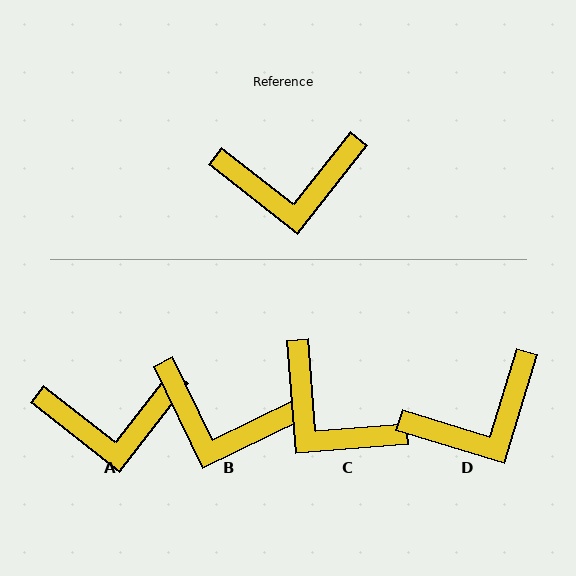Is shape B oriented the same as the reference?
No, it is off by about 26 degrees.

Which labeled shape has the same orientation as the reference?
A.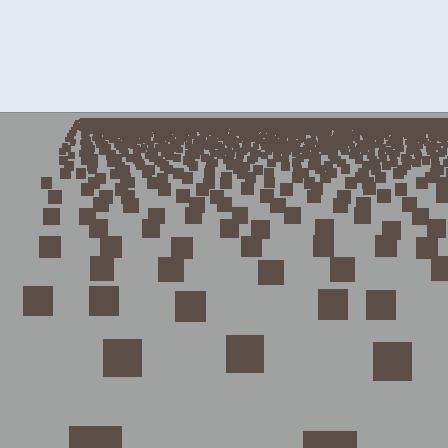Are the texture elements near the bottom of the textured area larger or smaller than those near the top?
Larger. Near the bottom, elements are closer to the viewer and appear at a bigger on-screen size.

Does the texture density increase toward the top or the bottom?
Density increases toward the top.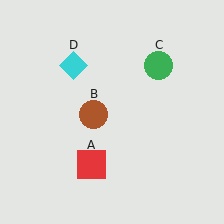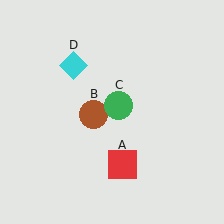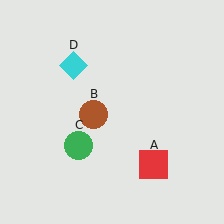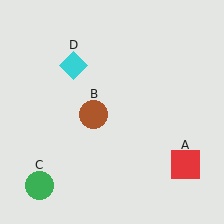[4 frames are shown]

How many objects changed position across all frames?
2 objects changed position: red square (object A), green circle (object C).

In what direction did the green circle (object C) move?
The green circle (object C) moved down and to the left.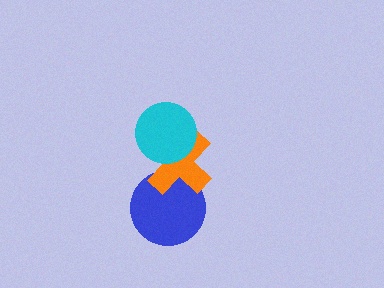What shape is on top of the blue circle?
The orange cross is on top of the blue circle.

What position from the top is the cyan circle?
The cyan circle is 1st from the top.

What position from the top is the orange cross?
The orange cross is 2nd from the top.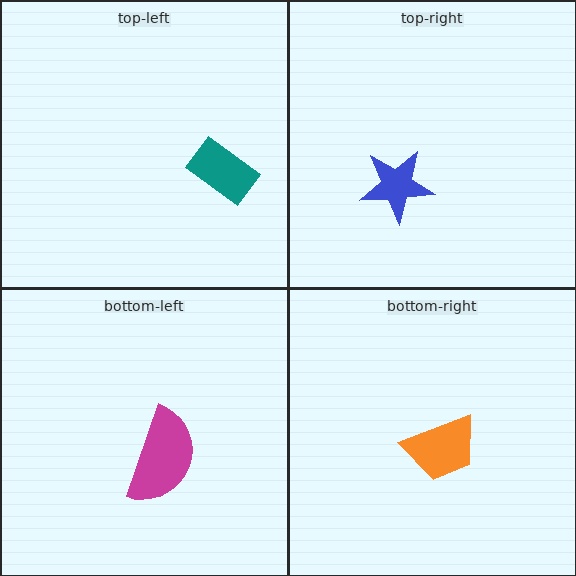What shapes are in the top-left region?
The teal rectangle.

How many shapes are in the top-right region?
1.